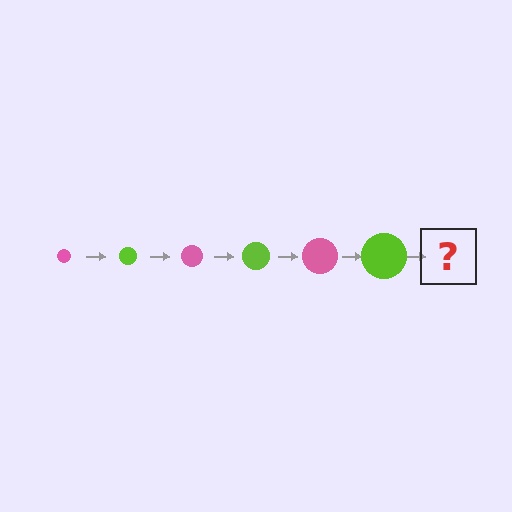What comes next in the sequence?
The next element should be a pink circle, larger than the previous one.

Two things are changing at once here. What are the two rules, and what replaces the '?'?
The two rules are that the circle grows larger each step and the color cycles through pink and lime. The '?' should be a pink circle, larger than the previous one.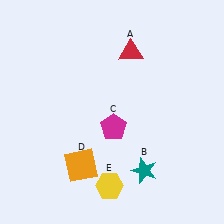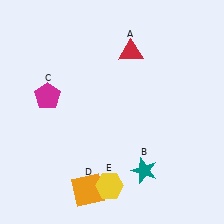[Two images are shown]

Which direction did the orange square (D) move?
The orange square (D) moved down.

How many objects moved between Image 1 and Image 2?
2 objects moved between the two images.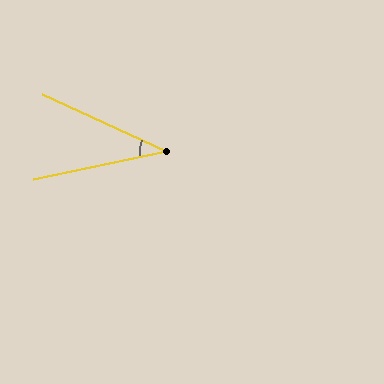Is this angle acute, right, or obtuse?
It is acute.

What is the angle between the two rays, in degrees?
Approximately 36 degrees.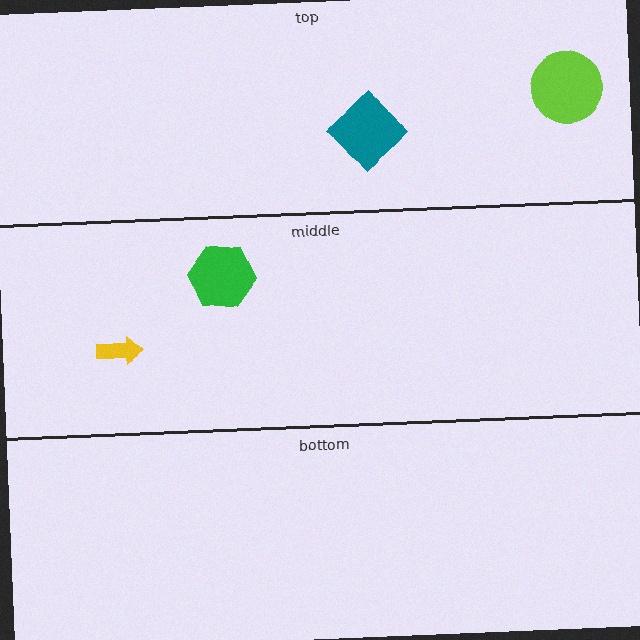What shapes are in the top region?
The teal diamond, the lime circle.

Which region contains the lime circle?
The top region.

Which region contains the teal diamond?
The top region.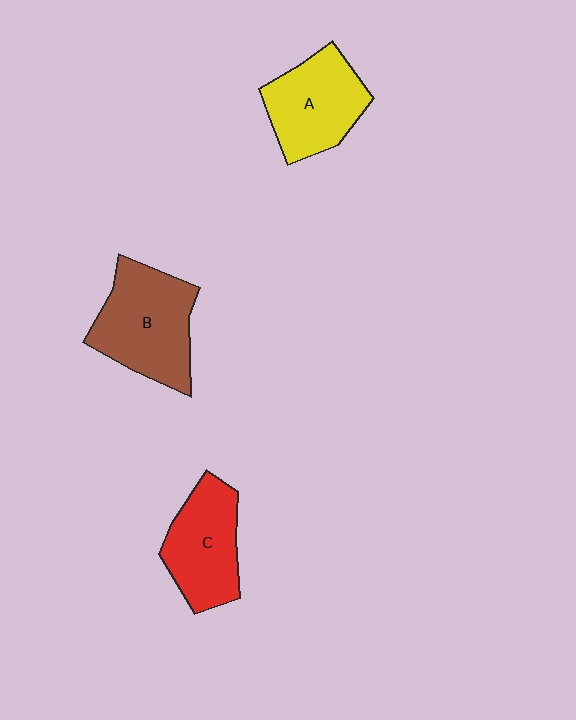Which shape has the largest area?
Shape B (brown).